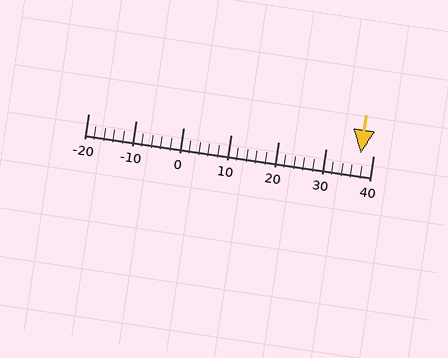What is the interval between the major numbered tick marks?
The major tick marks are spaced 10 units apart.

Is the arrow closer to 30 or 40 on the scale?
The arrow is closer to 40.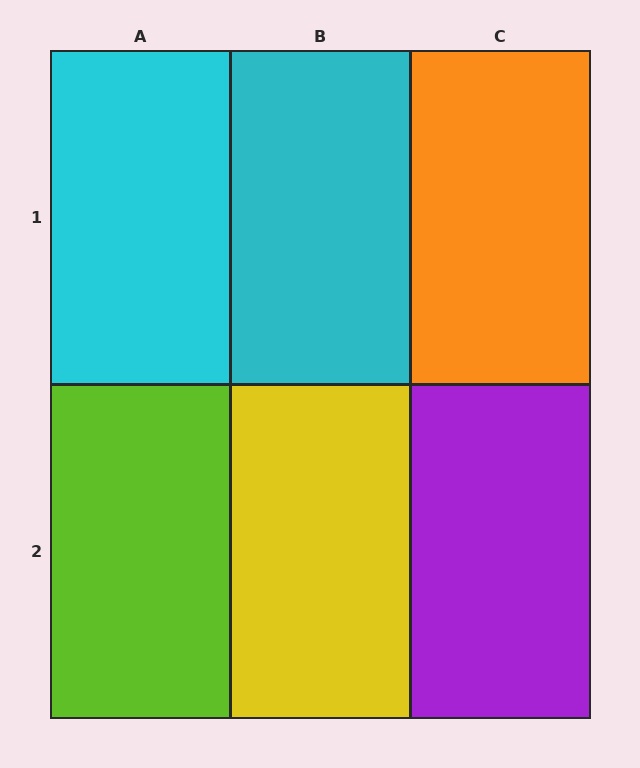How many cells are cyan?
2 cells are cyan.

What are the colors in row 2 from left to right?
Lime, yellow, purple.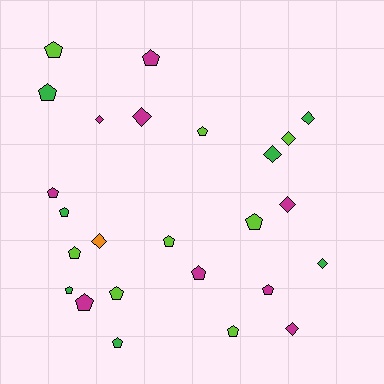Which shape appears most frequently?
Pentagon, with 16 objects.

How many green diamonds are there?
There are 3 green diamonds.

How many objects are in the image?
There are 25 objects.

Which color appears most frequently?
Magenta, with 9 objects.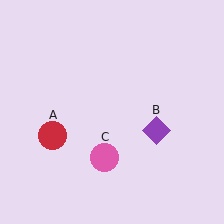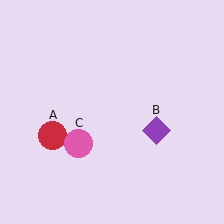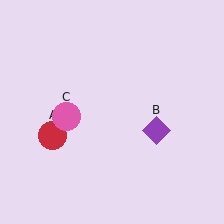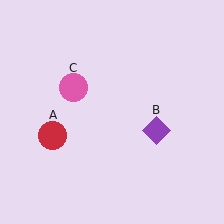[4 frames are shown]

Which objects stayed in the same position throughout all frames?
Red circle (object A) and purple diamond (object B) remained stationary.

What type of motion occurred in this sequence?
The pink circle (object C) rotated clockwise around the center of the scene.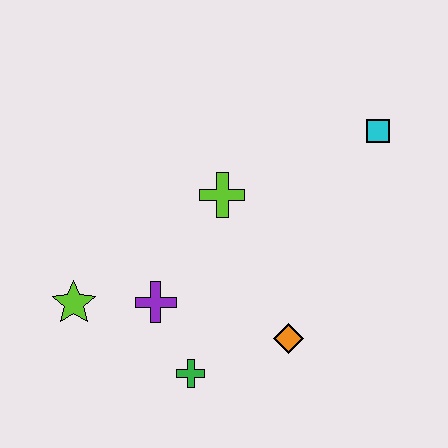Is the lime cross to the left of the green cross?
No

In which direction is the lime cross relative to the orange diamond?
The lime cross is above the orange diamond.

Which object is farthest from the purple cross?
The cyan square is farthest from the purple cross.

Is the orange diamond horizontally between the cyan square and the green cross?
Yes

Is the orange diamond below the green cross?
No